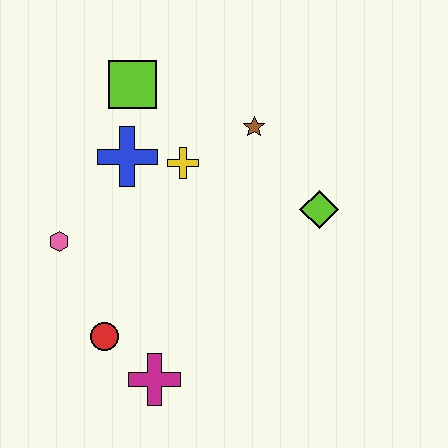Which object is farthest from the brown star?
The magenta cross is farthest from the brown star.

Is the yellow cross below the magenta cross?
No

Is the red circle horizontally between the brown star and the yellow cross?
No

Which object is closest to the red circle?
The magenta cross is closest to the red circle.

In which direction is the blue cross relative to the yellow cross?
The blue cross is to the left of the yellow cross.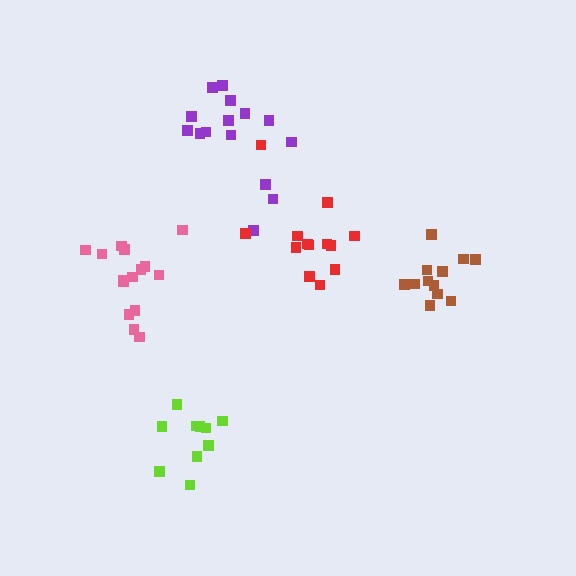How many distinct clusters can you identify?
There are 5 distinct clusters.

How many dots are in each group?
Group 1: 15 dots, Group 2: 15 dots, Group 3: 13 dots, Group 4: 12 dots, Group 5: 10 dots (65 total).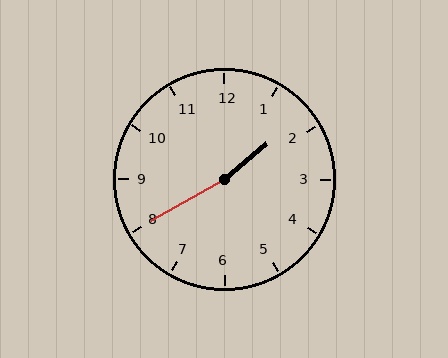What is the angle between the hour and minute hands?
Approximately 170 degrees.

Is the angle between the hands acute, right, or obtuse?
It is obtuse.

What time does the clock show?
1:40.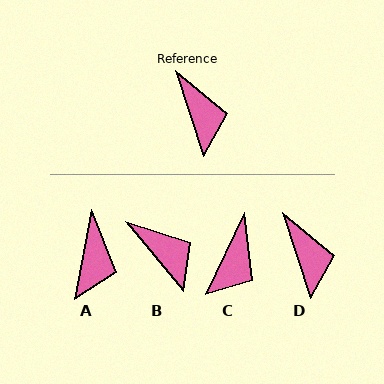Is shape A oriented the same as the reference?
No, it is off by about 29 degrees.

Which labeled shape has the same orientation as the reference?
D.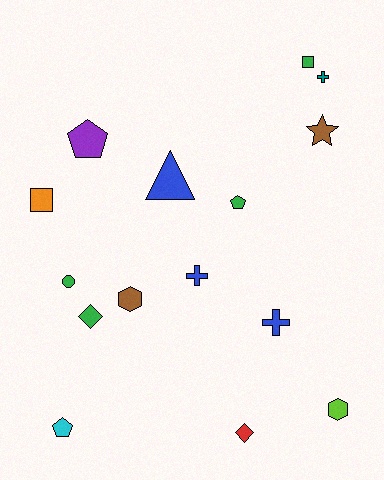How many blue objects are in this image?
There are 3 blue objects.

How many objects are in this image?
There are 15 objects.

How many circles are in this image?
There is 1 circle.